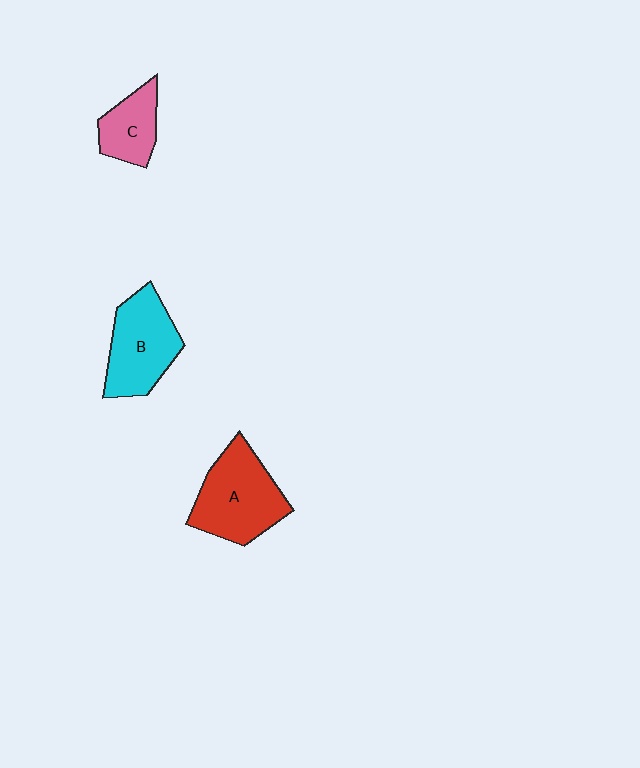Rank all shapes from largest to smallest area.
From largest to smallest: A (red), B (cyan), C (pink).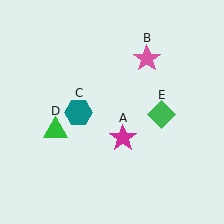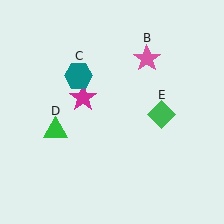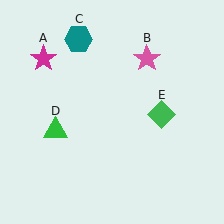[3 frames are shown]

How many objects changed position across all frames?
2 objects changed position: magenta star (object A), teal hexagon (object C).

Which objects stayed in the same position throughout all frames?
Pink star (object B) and green triangle (object D) and green diamond (object E) remained stationary.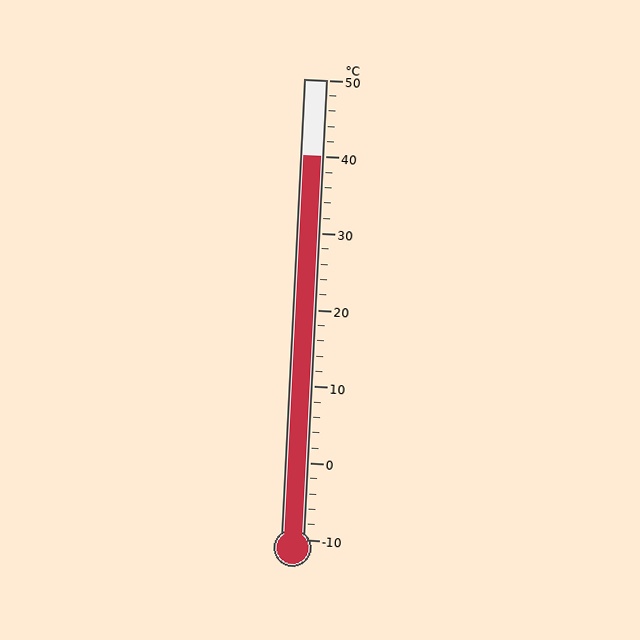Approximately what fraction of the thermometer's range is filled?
The thermometer is filled to approximately 85% of its range.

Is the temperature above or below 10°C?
The temperature is above 10°C.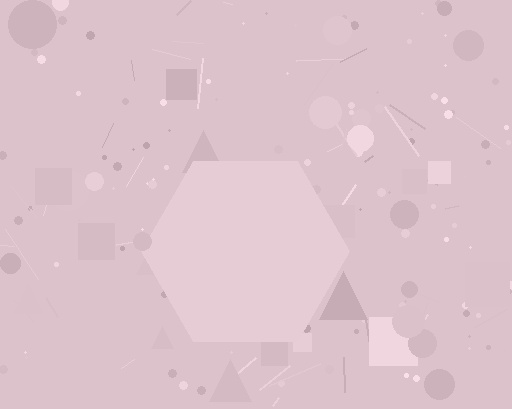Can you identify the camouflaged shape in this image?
The camouflaged shape is a hexagon.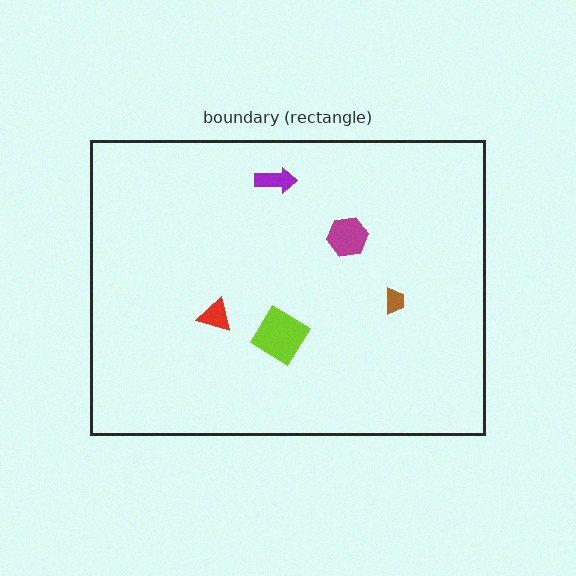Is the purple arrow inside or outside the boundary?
Inside.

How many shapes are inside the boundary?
5 inside, 0 outside.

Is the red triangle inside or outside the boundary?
Inside.